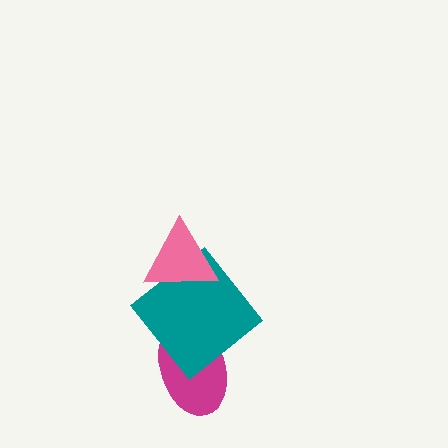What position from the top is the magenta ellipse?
The magenta ellipse is 3rd from the top.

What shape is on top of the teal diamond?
The pink triangle is on top of the teal diamond.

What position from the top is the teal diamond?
The teal diamond is 2nd from the top.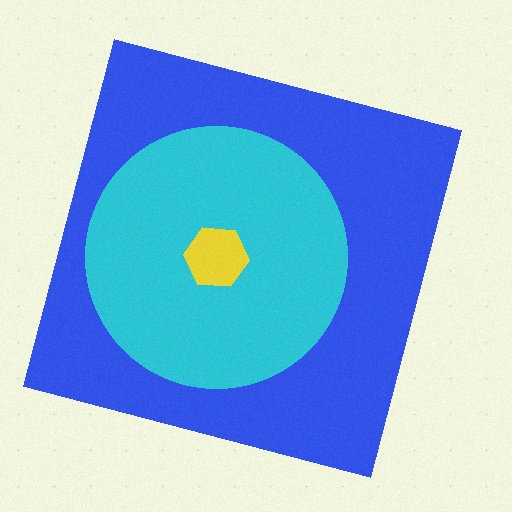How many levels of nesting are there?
3.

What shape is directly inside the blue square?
The cyan circle.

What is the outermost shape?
The blue square.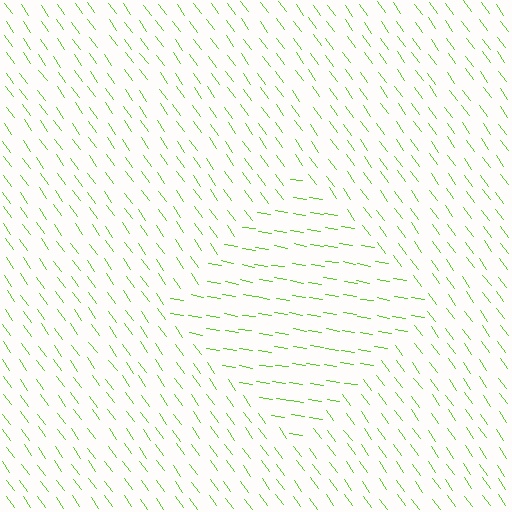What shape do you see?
I see a diamond.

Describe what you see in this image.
The image is filled with small lime line segments. A diamond region in the image has lines oriented differently from the surrounding lines, creating a visible texture boundary.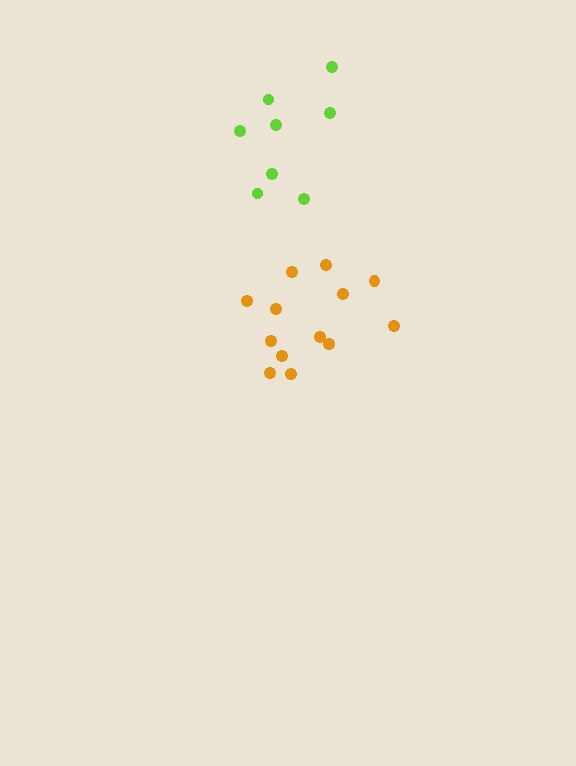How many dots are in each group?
Group 1: 8 dots, Group 2: 13 dots (21 total).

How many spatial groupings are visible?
There are 2 spatial groupings.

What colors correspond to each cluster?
The clusters are colored: lime, orange.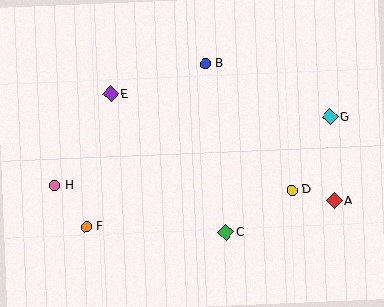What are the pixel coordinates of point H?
Point H is at (55, 185).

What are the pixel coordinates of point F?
Point F is at (86, 227).